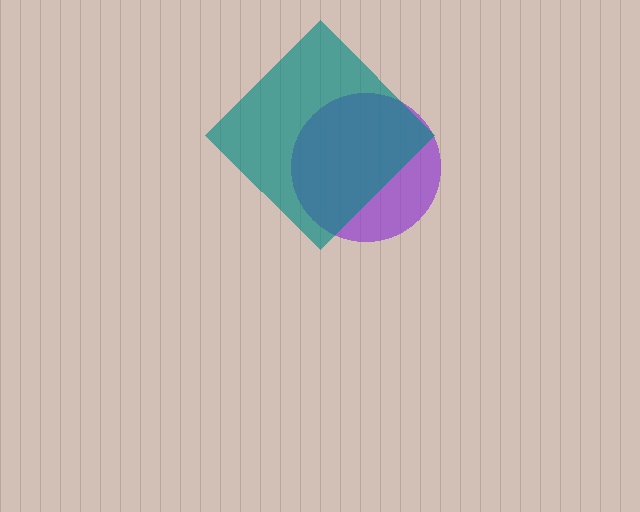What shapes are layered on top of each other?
The layered shapes are: a purple circle, a teal diamond.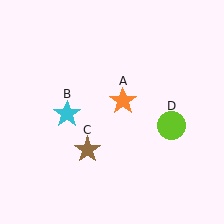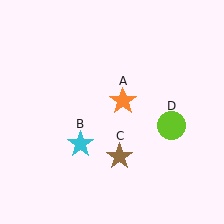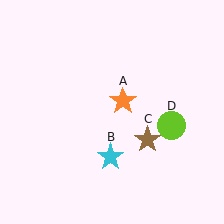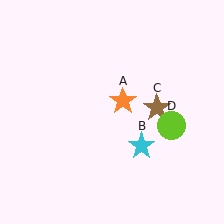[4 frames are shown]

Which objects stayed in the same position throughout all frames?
Orange star (object A) and lime circle (object D) remained stationary.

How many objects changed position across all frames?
2 objects changed position: cyan star (object B), brown star (object C).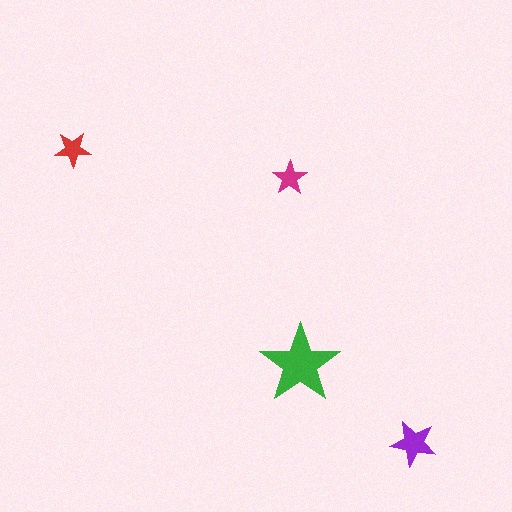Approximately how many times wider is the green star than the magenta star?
About 2.5 times wider.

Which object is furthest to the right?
The purple star is rightmost.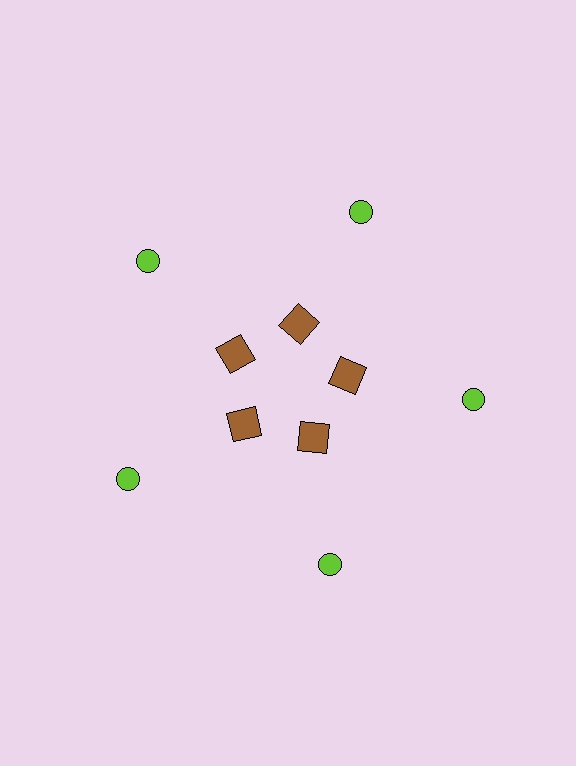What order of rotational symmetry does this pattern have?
This pattern has 5-fold rotational symmetry.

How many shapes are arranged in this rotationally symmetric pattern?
There are 10 shapes, arranged in 5 groups of 2.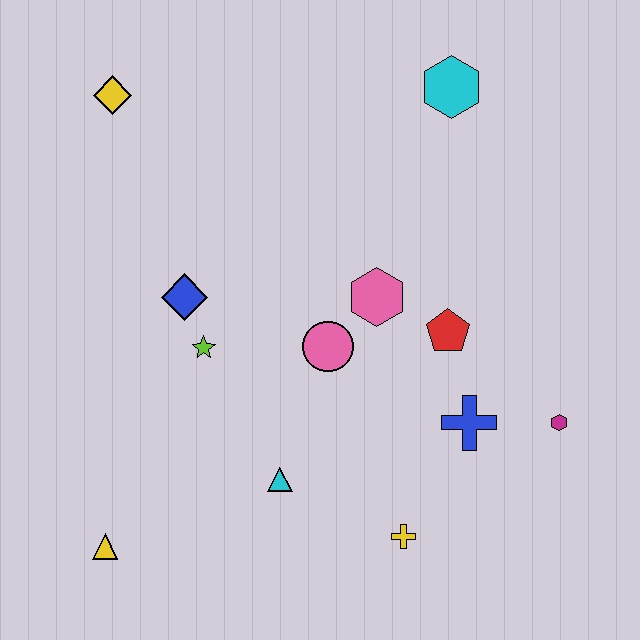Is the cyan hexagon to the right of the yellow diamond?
Yes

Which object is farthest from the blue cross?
The yellow diamond is farthest from the blue cross.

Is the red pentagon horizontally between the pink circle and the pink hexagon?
No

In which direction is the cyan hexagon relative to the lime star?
The cyan hexagon is above the lime star.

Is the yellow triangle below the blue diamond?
Yes